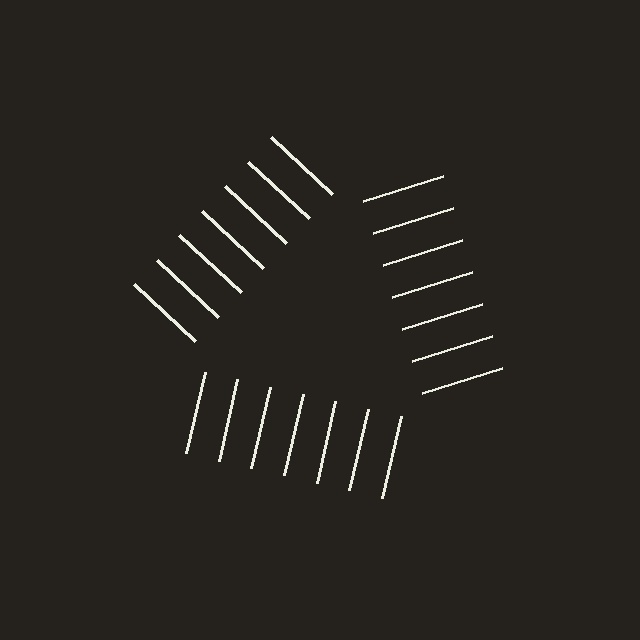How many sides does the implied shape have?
3 sides — the line-ends trace a triangle.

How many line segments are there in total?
21 — 7 along each of the 3 edges.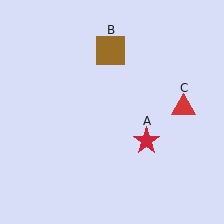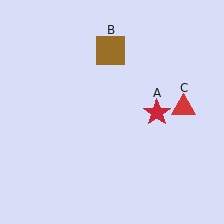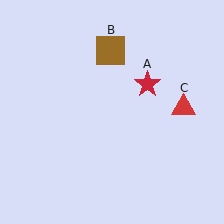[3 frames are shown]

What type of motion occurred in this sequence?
The red star (object A) rotated counterclockwise around the center of the scene.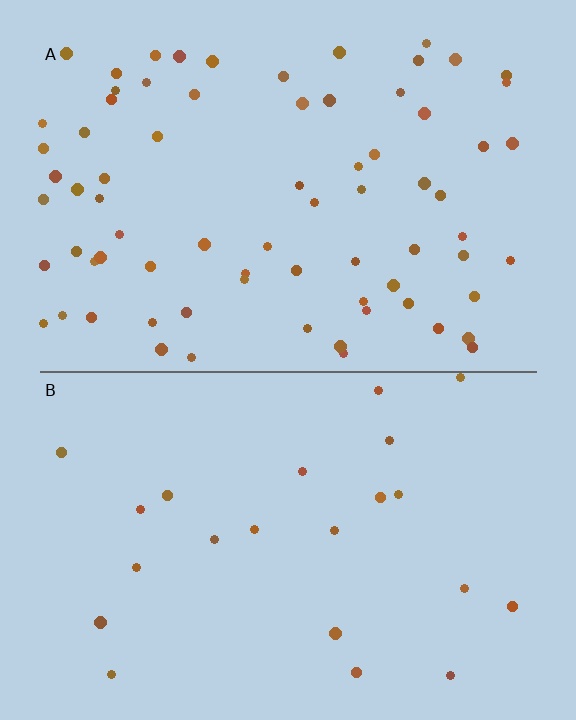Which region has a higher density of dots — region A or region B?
A (the top).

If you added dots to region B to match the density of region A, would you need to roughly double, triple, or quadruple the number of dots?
Approximately triple.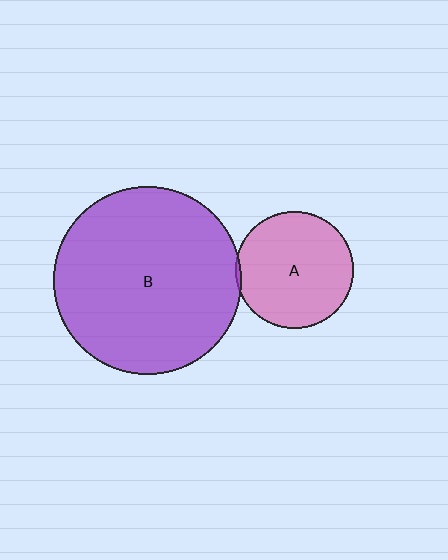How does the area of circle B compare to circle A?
Approximately 2.6 times.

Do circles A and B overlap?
Yes.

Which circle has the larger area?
Circle B (purple).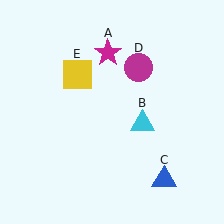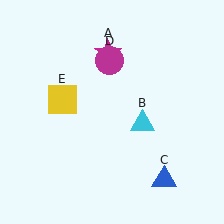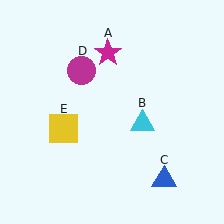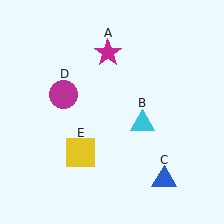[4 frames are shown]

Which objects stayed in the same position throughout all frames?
Magenta star (object A) and cyan triangle (object B) and blue triangle (object C) remained stationary.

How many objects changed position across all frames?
2 objects changed position: magenta circle (object D), yellow square (object E).